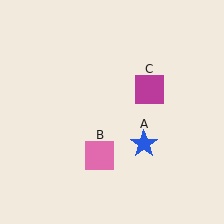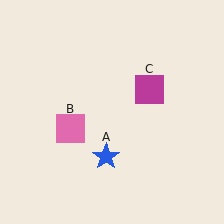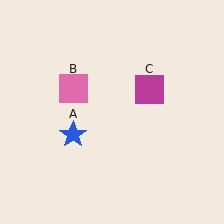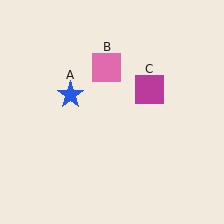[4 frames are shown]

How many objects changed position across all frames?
2 objects changed position: blue star (object A), pink square (object B).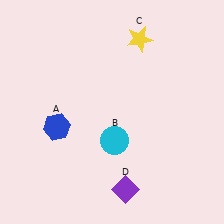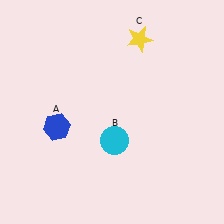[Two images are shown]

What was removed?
The purple diamond (D) was removed in Image 2.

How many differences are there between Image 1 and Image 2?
There is 1 difference between the two images.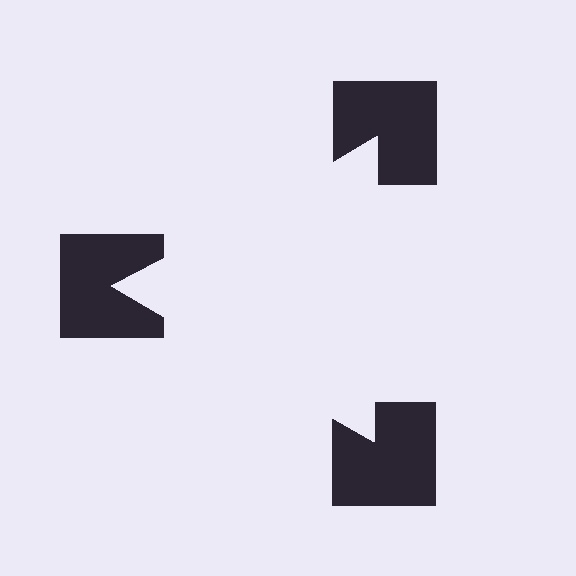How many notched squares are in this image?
There are 3 — one at each vertex of the illusory triangle.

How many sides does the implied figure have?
3 sides.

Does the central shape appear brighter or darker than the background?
It typically appears slightly brighter than the background, even though no actual brightness change is drawn.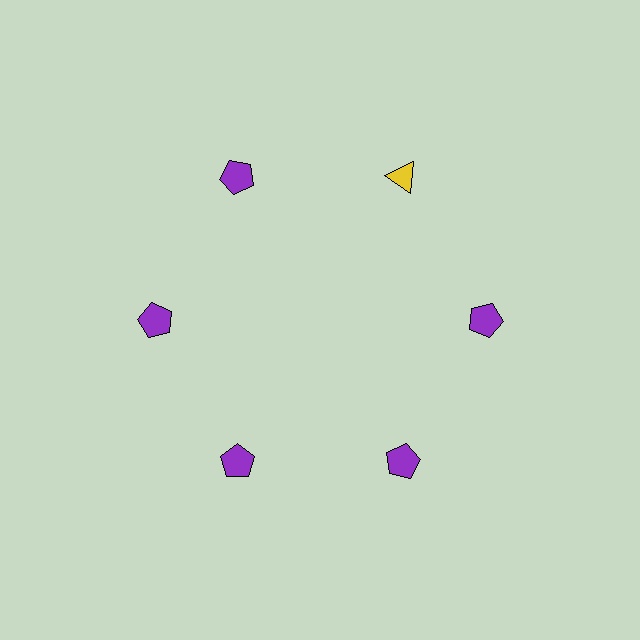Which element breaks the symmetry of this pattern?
The yellow triangle at roughly the 1 o'clock position breaks the symmetry. All other shapes are purple pentagons.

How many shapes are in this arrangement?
There are 6 shapes arranged in a ring pattern.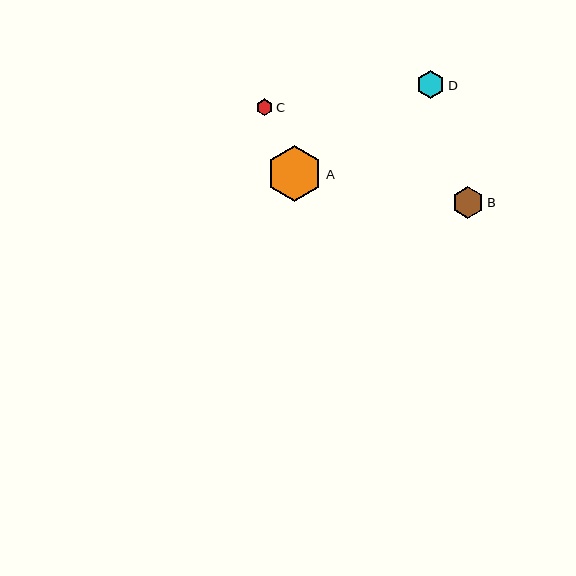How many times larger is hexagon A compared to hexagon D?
Hexagon A is approximately 2.0 times the size of hexagon D.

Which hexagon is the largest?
Hexagon A is the largest with a size of approximately 56 pixels.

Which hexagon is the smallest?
Hexagon C is the smallest with a size of approximately 17 pixels.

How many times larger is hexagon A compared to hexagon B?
Hexagon A is approximately 1.8 times the size of hexagon B.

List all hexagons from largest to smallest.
From largest to smallest: A, B, D, C.